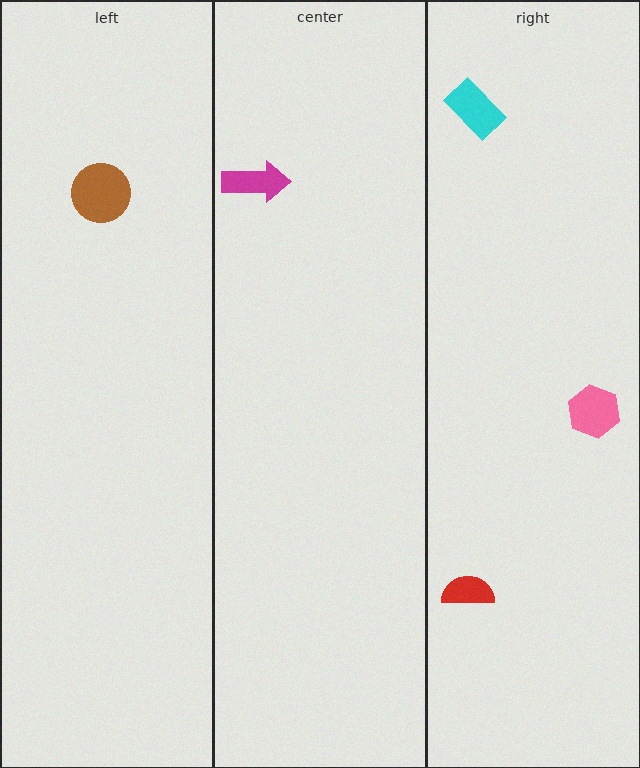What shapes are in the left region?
The brown circle.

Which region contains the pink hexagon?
The right region.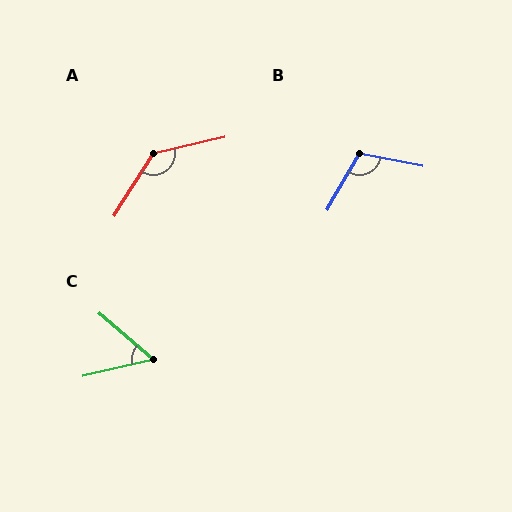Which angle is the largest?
A, at approximately 135 degrees.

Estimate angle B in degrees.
Approximately 109 degrees.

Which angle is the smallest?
C, at approximately 54 degrees.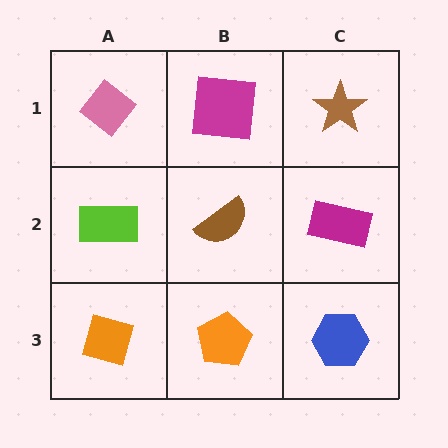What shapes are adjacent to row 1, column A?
A lime rectangle (row 2, column A), a magenta square (row 1, column B).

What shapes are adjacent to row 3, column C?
A magenta rectangle (row 2, column C), an orange pentagon (row 3, column B).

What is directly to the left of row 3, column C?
An orange pentagon.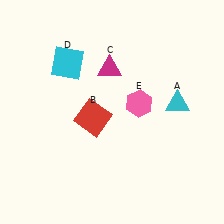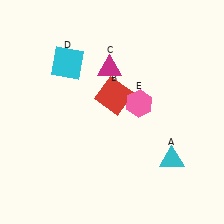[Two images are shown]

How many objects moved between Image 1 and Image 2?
2 objects moved between the two images.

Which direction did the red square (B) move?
The red square (B) moved up.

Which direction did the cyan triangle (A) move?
The cyan triangle (A) moved down.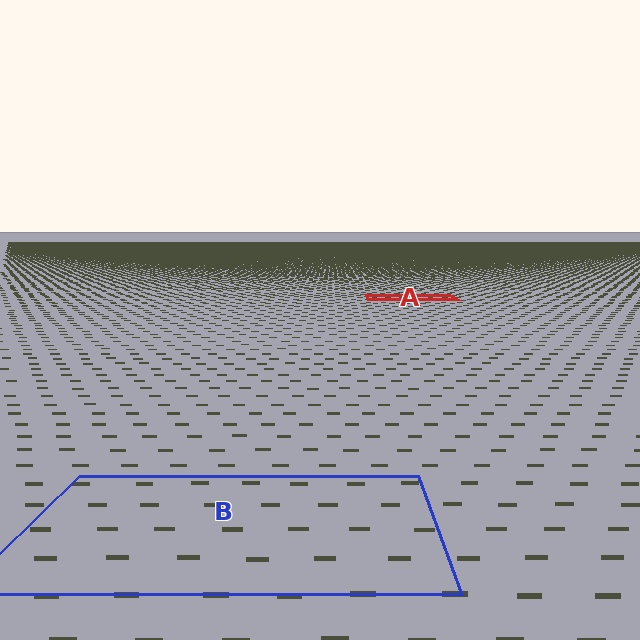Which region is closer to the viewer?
Region B is closer. The texture elements there are larger and more spread out.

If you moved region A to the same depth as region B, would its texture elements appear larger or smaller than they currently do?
They would appear larger. At a closer depth, the same texture elements are projected at a bigger on-screen size.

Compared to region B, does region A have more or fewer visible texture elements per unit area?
Region A has more texture elements per unit area — they are packed more densely because it is farther away.